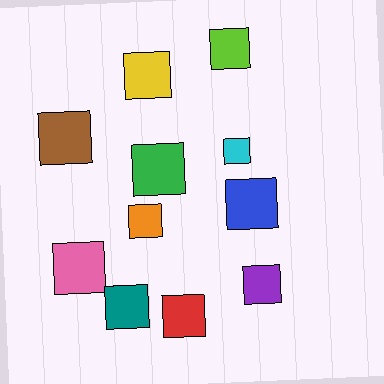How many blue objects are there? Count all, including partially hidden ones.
There is 1 blue object.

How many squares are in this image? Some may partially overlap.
There are 11 squares.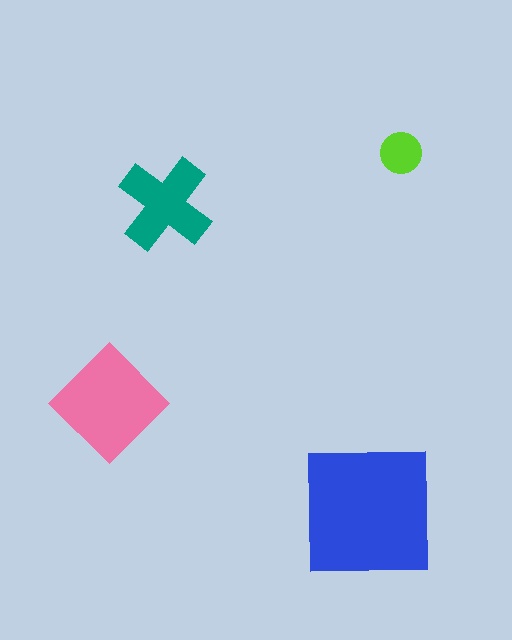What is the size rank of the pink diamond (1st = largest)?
2nd.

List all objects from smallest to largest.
The lime circle, the teal cross, the pink diamond, the blue square.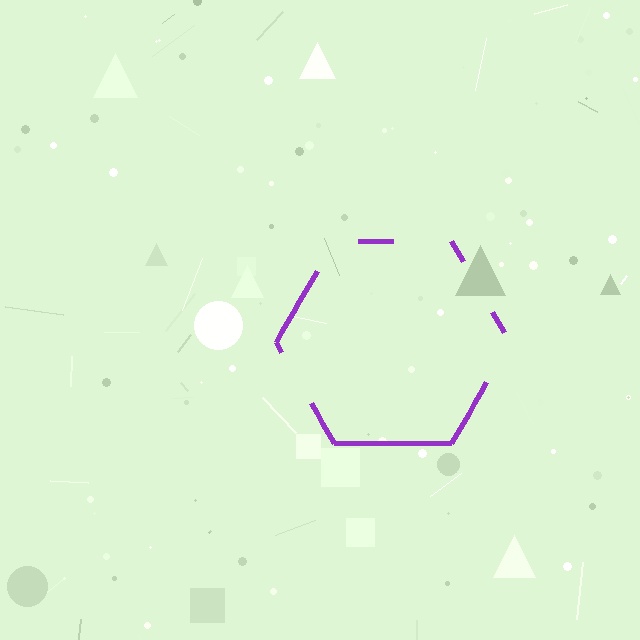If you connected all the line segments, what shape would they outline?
They would outline a hexagon.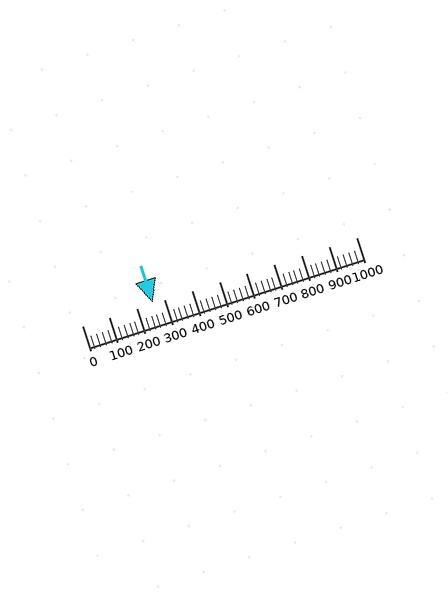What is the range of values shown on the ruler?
The ruler shows values from 0 to 1000.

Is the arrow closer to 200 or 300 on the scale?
The arrow is closer to 300.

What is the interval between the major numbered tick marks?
The major tick marks are spaced 100 units apart.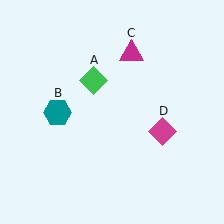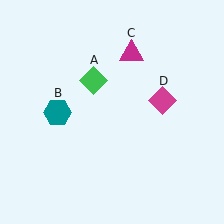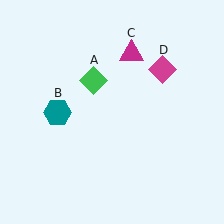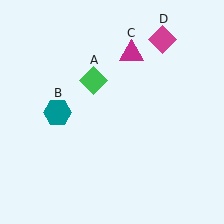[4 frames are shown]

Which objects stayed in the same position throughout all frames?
Green diamond (object A) and teal hexagon (object B) and magenta triangle (object C) remained stationary.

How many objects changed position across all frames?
1 object changed position: magenta diamond (object D).